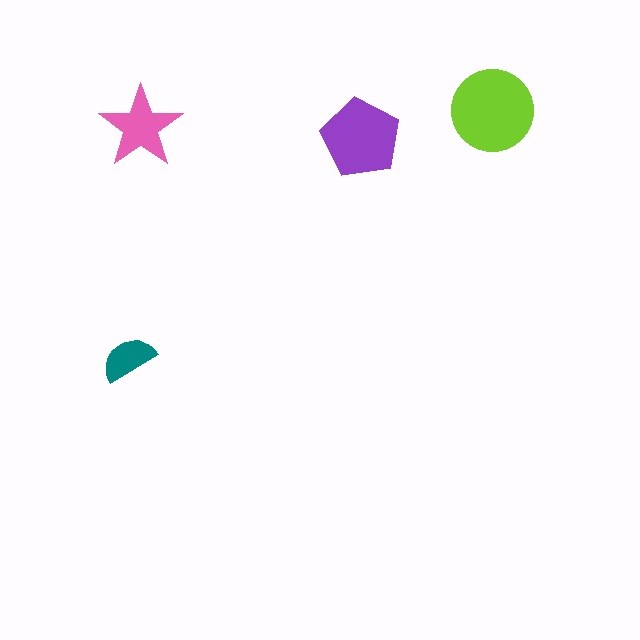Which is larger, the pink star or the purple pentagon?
The purple pentagon.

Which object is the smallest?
The teal semicircle.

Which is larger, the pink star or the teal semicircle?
The pink star.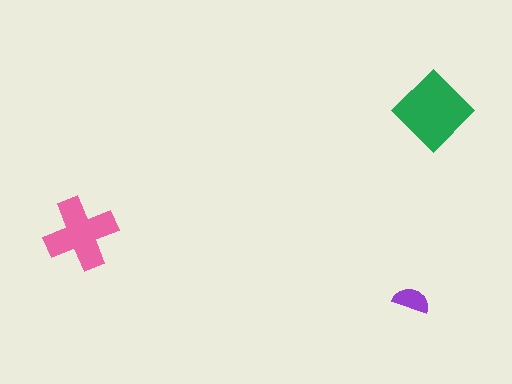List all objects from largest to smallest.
The green diamond, the pink cross, the purple semicircle.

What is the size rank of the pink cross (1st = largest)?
2nd.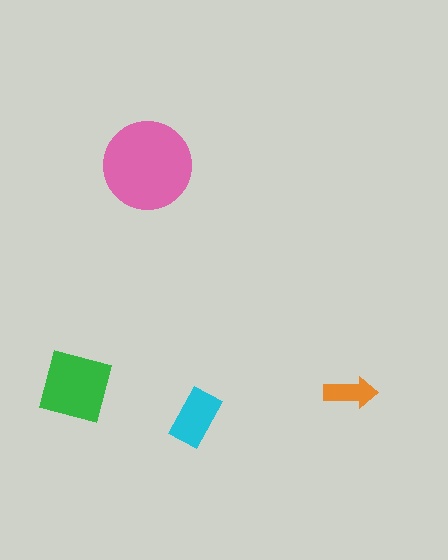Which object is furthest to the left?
The green square is leftmost.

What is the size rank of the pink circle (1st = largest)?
1st.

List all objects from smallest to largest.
The orange arrow, the cyan rectangle, the green square, the pink circle.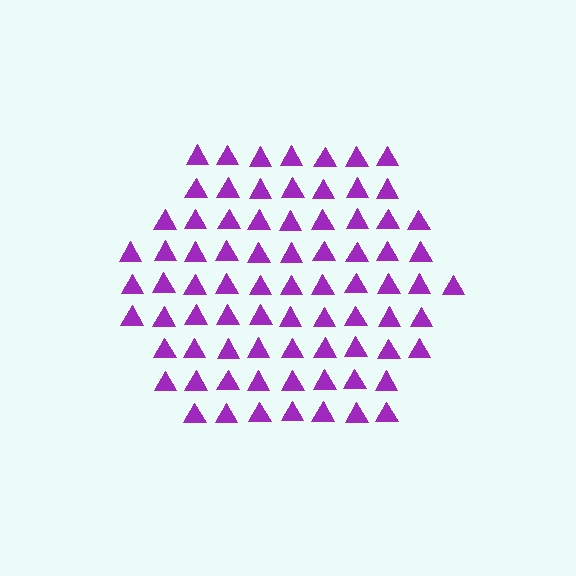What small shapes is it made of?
It is made of small triangles.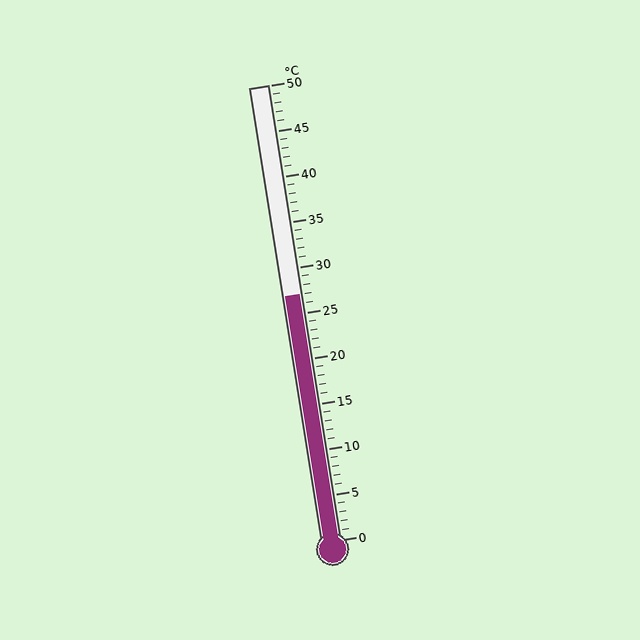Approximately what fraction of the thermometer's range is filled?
The thermometer is filled to approximately 55% of its range.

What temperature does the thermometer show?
The thermometer shows approximately 27°C.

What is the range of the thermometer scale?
The thermometer scale ranges from 0°C to 50°C.